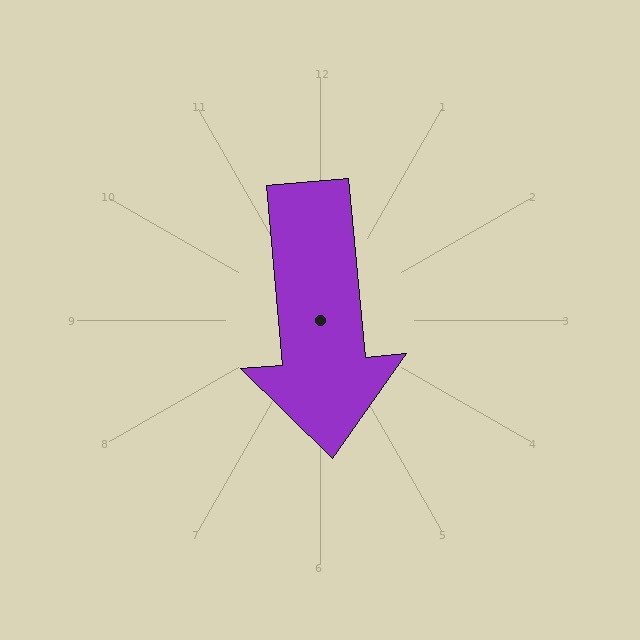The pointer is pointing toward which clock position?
Roughly 6 o'clock.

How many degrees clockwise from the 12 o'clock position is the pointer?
Approximately 175 degrees.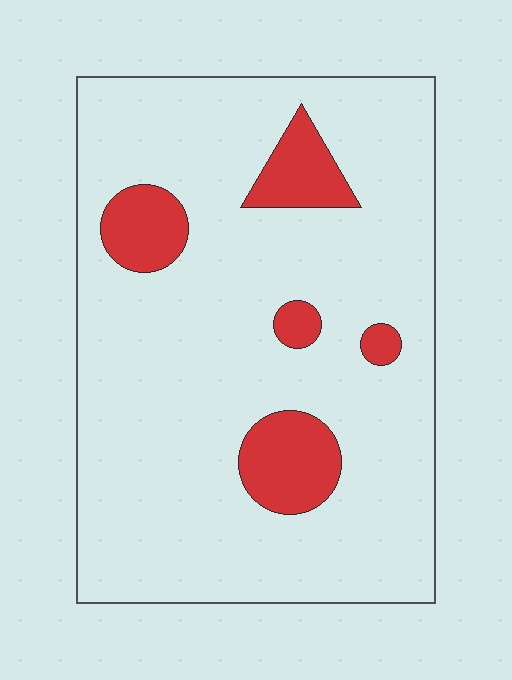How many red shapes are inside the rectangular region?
5.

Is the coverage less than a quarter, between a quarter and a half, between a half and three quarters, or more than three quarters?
Less than a quarter.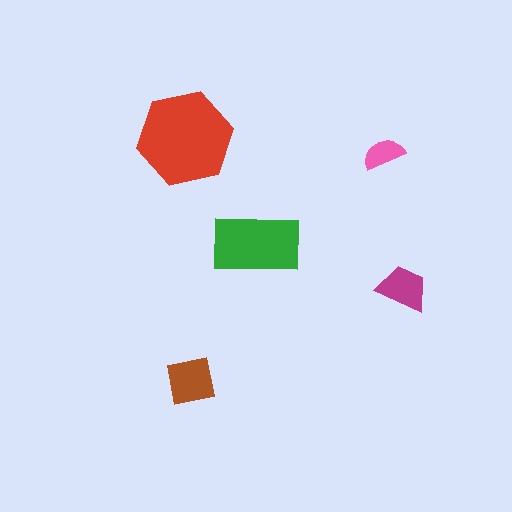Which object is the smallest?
The pink semicircle.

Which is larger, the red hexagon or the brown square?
The red hexagon.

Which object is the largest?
The red hexagon.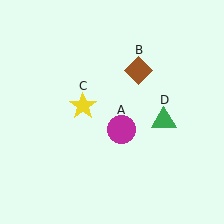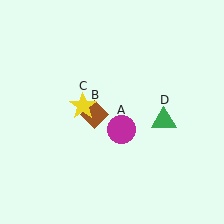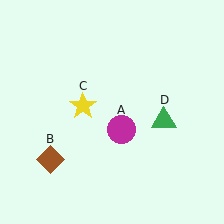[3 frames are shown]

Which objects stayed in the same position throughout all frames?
Magenta circle (object A) and yellow star (object C) and green triangle (object D) remained stationary.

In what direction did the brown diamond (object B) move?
The brown diamond (object B) moved down and to the left.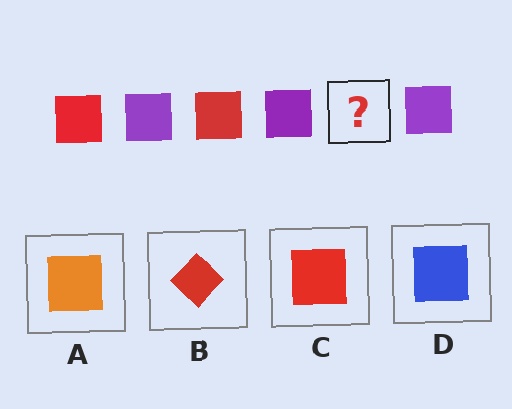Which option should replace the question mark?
Option C.